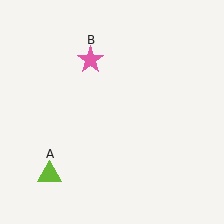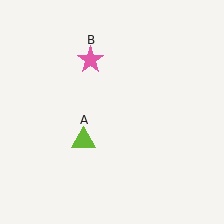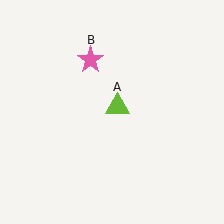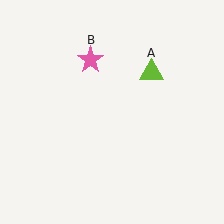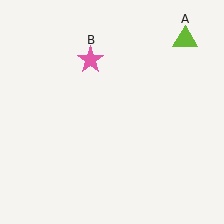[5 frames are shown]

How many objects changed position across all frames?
1 object changed position: lime triangle (object A).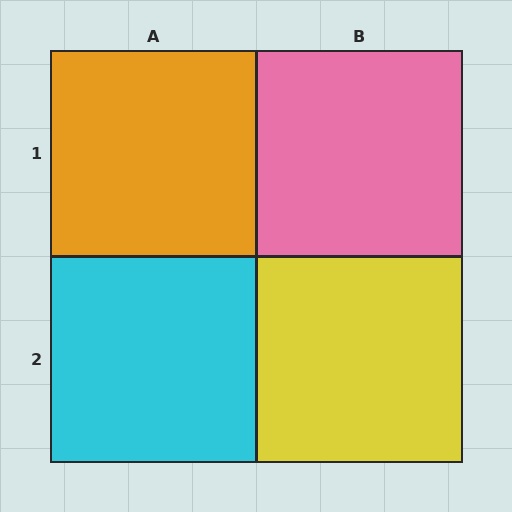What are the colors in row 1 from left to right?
Orange, pink.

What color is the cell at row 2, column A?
Cyan.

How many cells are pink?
1 cell is pink.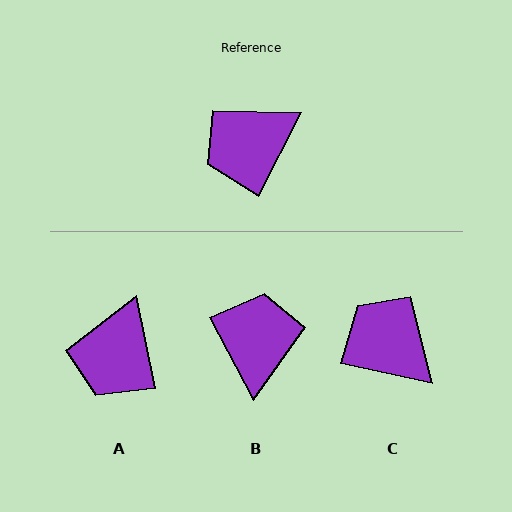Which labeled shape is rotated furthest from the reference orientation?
B, about 125 degrees away.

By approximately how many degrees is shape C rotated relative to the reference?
Approximately 75 degrees clockwise.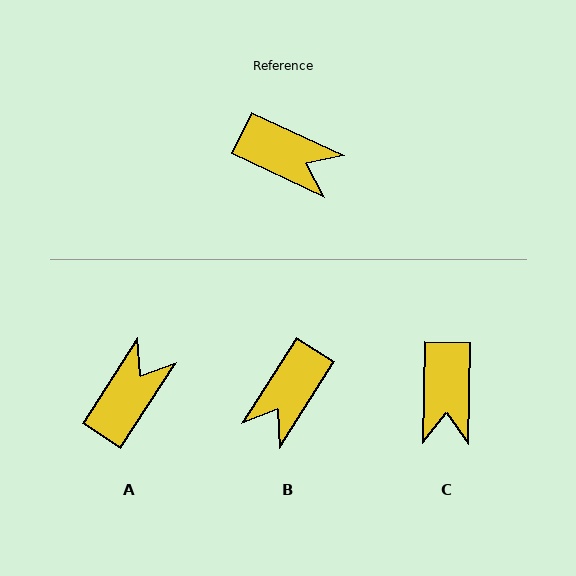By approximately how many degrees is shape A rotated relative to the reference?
Approximately 82 degrees counter-clockwise.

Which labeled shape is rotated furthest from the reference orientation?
B, about 97 degrees away.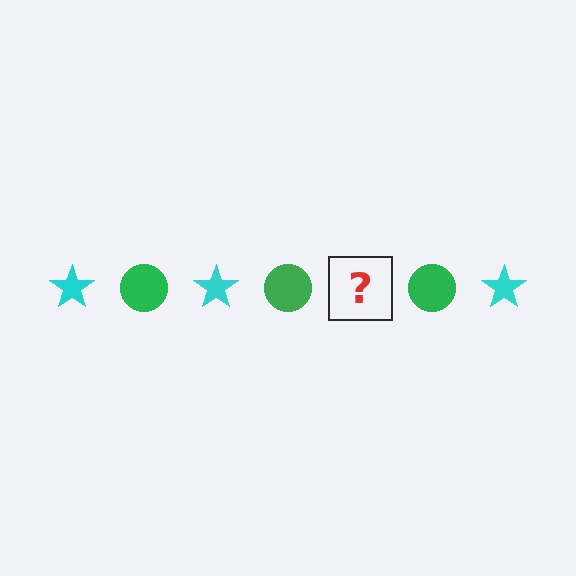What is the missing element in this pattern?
The missing element is a cyan star.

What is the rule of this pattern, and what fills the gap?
The rule is that the pattern alternates between cyan star and green circle. The gap should be filled with a cyan star.